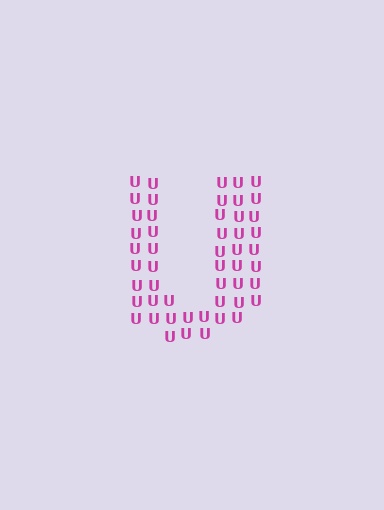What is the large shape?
The large shape is the letter U.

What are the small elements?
The small elements are letter U's.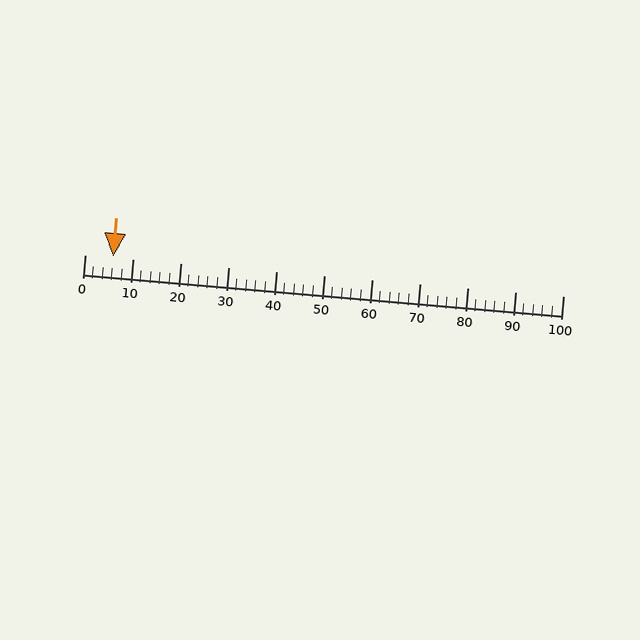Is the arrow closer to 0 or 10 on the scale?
The arrow is closer to 10.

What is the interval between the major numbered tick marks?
The major tick marks are spaced 10 units apart.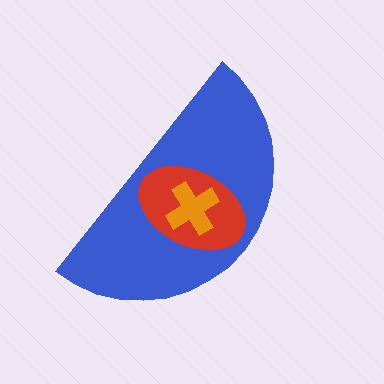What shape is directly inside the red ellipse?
The orange cross.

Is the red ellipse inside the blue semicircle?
Yes.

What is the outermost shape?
The blue semicircle.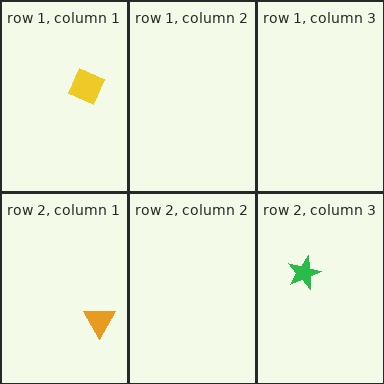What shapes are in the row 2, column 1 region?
The orange triangle.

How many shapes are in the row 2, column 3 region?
1.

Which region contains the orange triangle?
The row 2, column 1 region.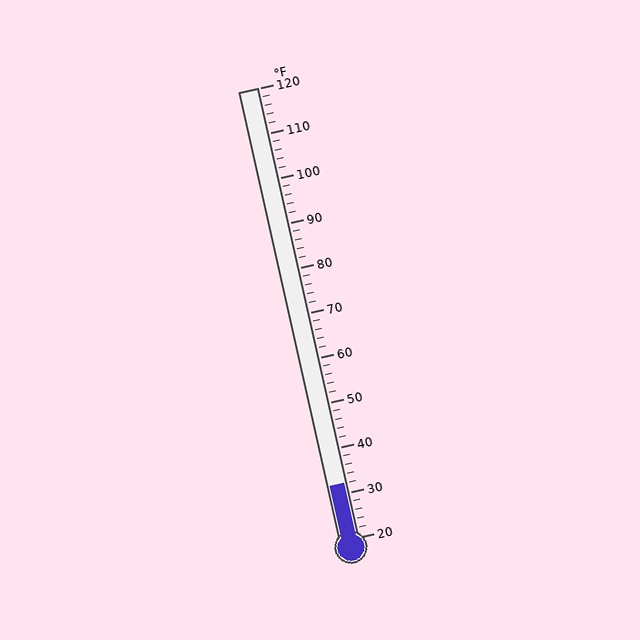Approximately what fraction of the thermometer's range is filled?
The thermometer is filled to approximately 10% of its range.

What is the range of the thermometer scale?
The thermometer scale ranges from 20°F to 120°F.